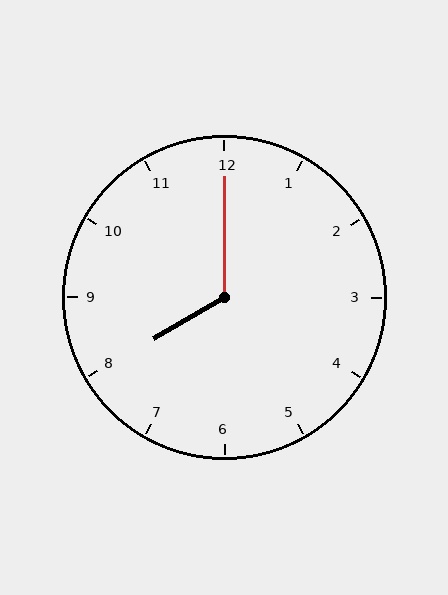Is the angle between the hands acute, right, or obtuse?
It is obtuse.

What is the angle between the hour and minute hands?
Approximately 120 degrees.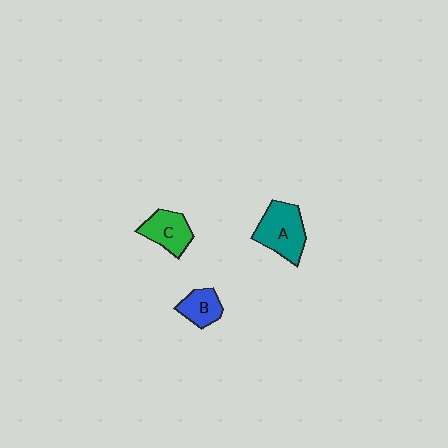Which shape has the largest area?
Shape A (teal).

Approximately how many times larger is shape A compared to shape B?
Approximately 1.8 times.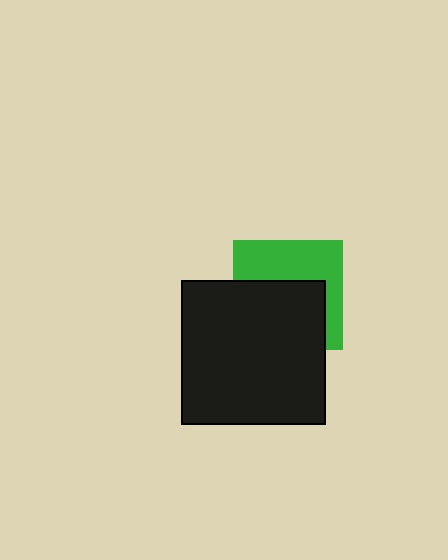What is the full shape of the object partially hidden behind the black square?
The partially hidden object is a green square.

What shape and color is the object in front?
The object in front is a black square.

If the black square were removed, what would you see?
You would see the complete green square.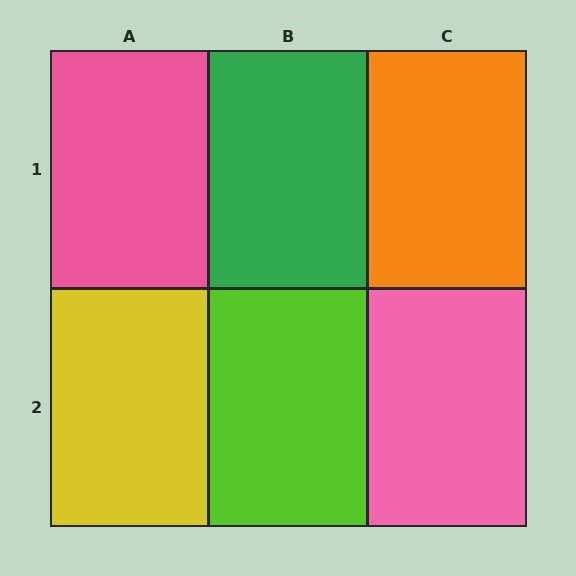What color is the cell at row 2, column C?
Pink.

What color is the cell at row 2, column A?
Yellow.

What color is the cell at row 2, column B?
Lime.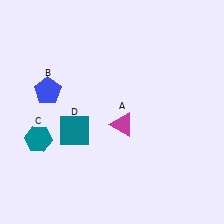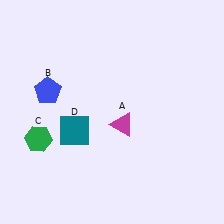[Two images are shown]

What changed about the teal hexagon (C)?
In Image 1, C is teal. In Image 2, it changed to green.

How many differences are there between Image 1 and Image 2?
There is 1 difference between the two images.